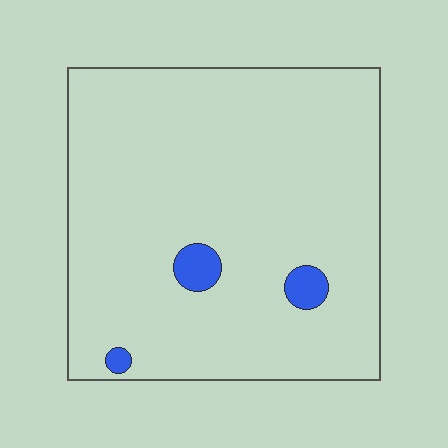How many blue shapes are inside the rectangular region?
3.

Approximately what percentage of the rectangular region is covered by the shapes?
Approximately 5%.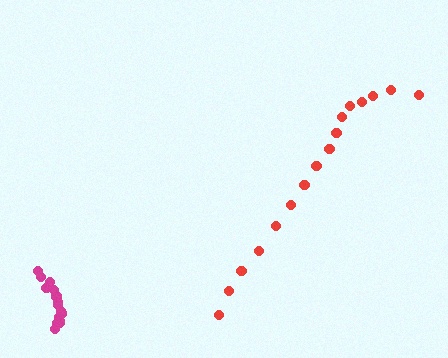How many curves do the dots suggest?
There are 2 distinct paths.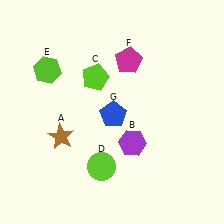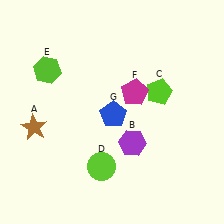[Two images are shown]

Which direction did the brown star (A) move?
The brown star (A) moved left.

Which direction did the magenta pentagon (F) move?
The magenta pentagon (F) moved down.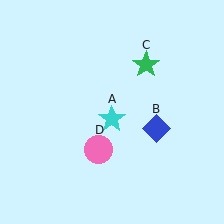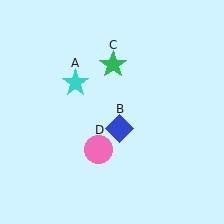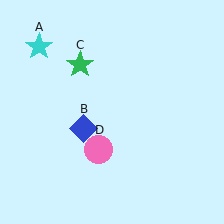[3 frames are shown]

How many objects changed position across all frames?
3 objects changed position: cyan star (object A), blue diamond (object B), green star (object C).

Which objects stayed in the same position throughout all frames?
Pink circle (object D) remained stationary.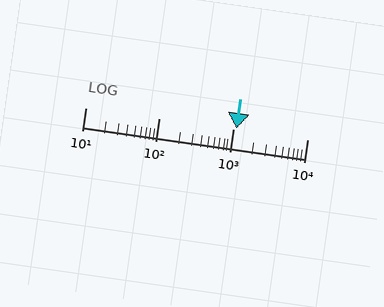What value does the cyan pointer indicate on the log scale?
The pointer indicates approximately 1100.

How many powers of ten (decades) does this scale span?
The scale spans 3 decades, from 10 to 10000.